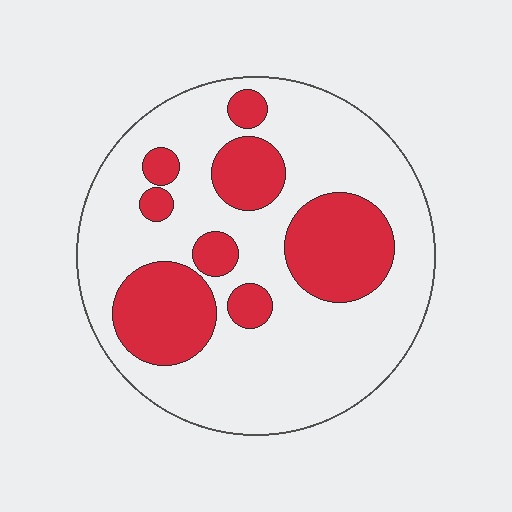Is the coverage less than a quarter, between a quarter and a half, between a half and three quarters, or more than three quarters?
Between a quarter and a half.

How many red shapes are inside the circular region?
8.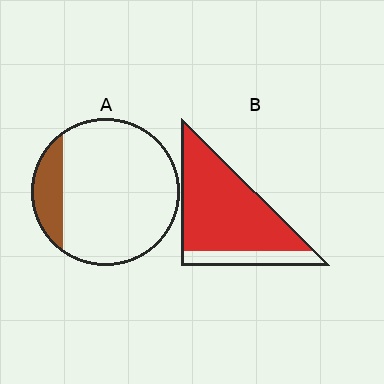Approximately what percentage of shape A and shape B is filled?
A is approximately 15% and B is approximately 80%.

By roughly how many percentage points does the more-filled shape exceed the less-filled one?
By roughly 65 percentage points (B over A).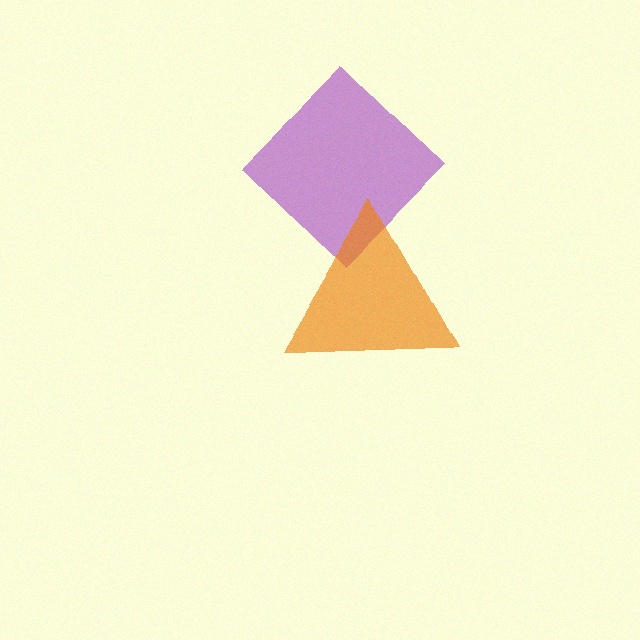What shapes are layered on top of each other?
The layered shapes are: a purple diamond, an orange triangle.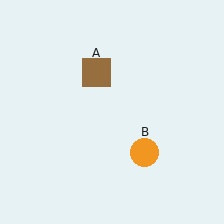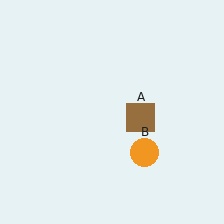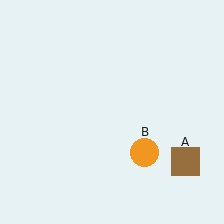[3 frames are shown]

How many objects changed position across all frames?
1 object changed position: brown square (object A).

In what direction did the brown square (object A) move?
The brown square (object A) moved down and to the right.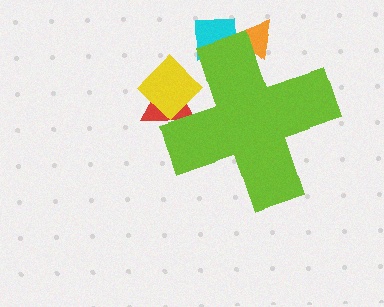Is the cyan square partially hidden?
Yes, the cyan square is partially hidden behind the lime cross.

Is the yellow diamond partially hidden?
Yes, the yellow diamond is partially hidden behind the lime cross.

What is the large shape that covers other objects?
A lime cross.